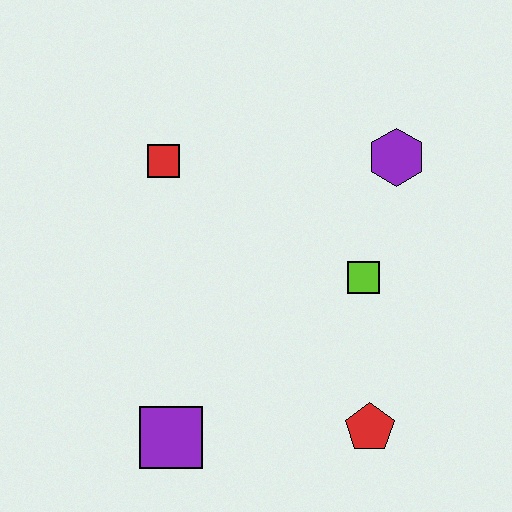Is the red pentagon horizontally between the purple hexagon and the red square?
Yes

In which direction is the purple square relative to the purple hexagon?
The purple square is below the purple hexagon.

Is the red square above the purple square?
Yes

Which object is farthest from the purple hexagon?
The purple square is farthest from the purple hexagon.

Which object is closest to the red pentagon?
The lime square is closest to the red pentagon.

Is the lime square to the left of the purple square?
No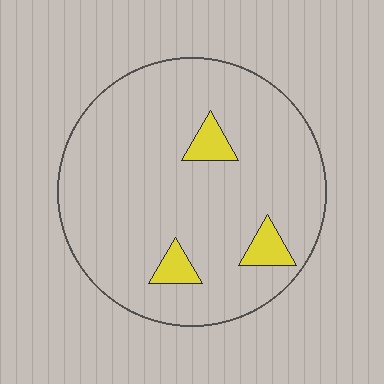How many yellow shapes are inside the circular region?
3.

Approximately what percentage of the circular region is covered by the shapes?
Approximately 10%.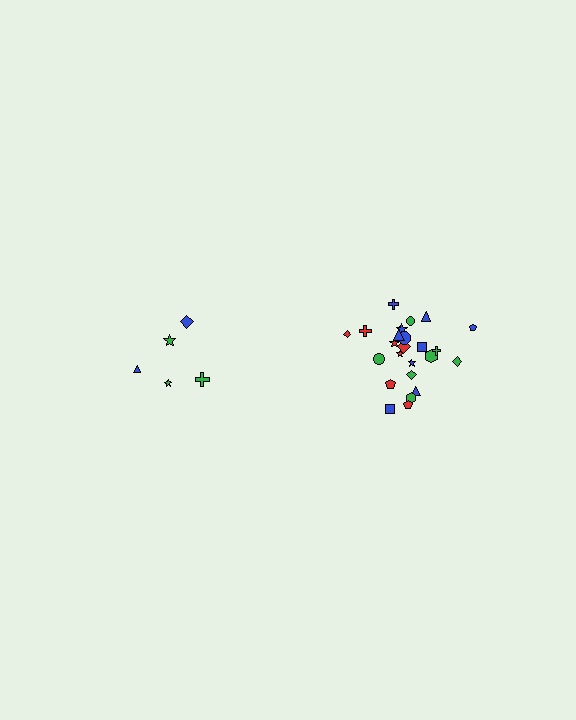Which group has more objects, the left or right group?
The right group.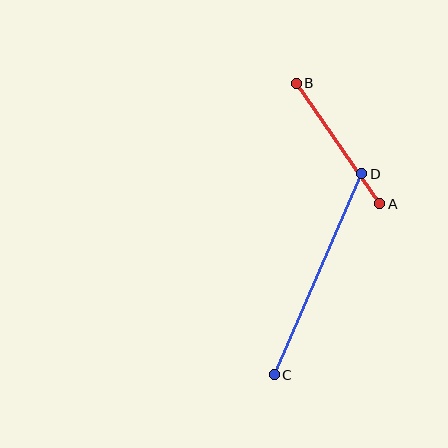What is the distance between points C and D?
The distance is approximately 219 pixels.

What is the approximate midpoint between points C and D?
The midpoint is at approximately (318, 274) pixels.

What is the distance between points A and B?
The distance is approximately 147 pixels.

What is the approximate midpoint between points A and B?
The midpoint is at approximately (338, 144) pixels.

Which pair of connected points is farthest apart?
Points C and D are farthest apart.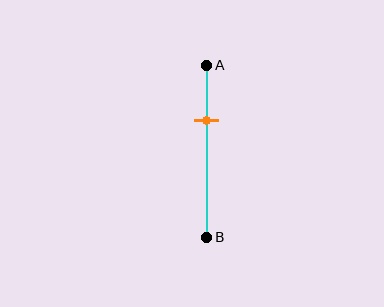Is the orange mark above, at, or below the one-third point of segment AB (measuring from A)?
The orange mark is approximately at the one-third point of segment AB.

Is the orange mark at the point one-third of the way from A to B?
Yes, the mark is approximately at the one-third point.